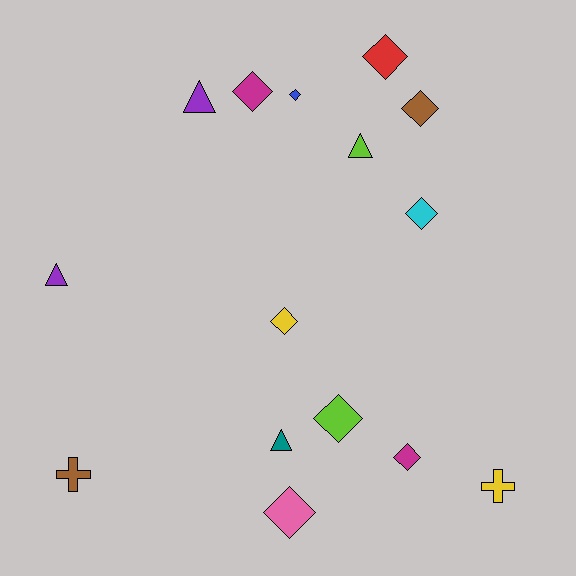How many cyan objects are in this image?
There is 1 cyan object.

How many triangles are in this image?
There are 4 triangles.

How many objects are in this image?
There are 15 objects.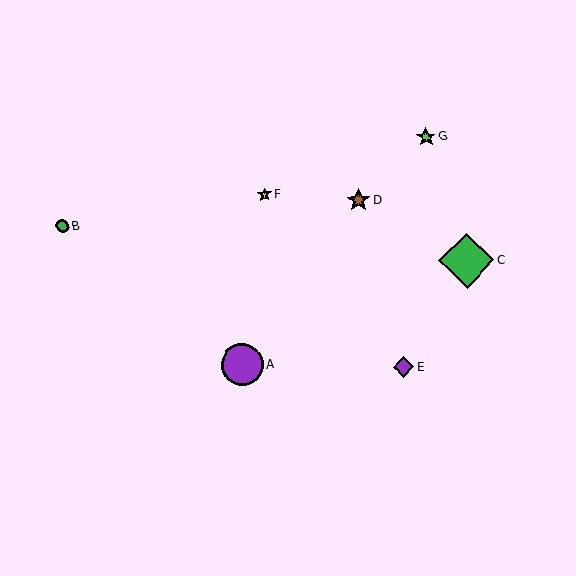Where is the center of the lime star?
The center of the lime star is at (426, 137).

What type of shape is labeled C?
Shape C is a green diamond.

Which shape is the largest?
The green diamond (labeled C) is the largest.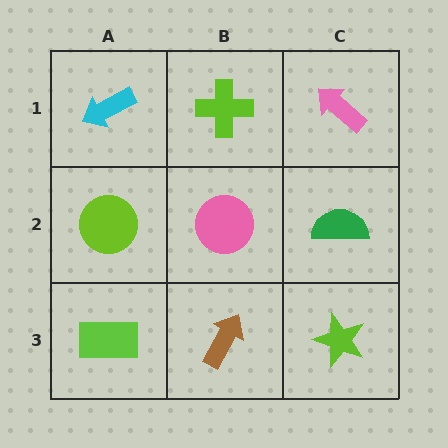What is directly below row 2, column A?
A lime rectangle.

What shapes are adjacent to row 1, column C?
A green semicircle (row 2, column C), a lime cross (row 1, column B).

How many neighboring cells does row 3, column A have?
2.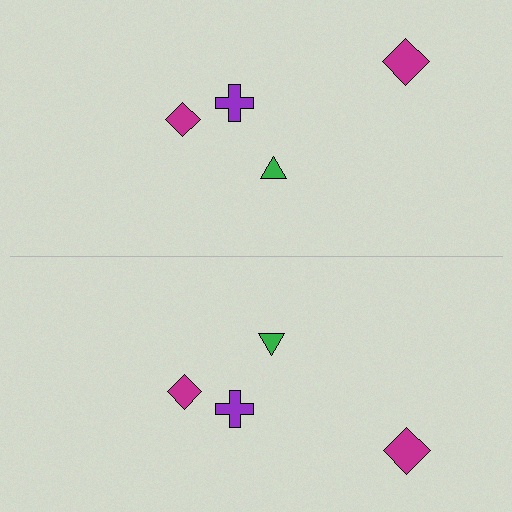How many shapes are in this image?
There are 8 shapes in this image.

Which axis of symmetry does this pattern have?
The pattern has a horizontal axis of symmetry running through the center of the image.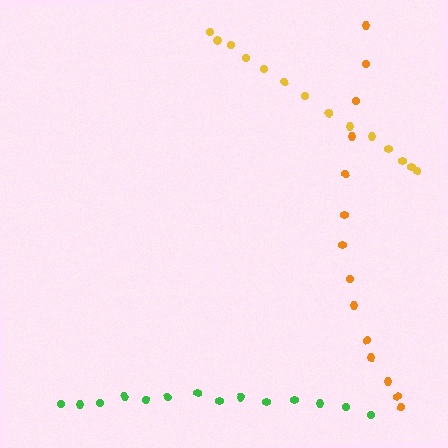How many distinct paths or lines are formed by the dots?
There are 3 distinct paths.